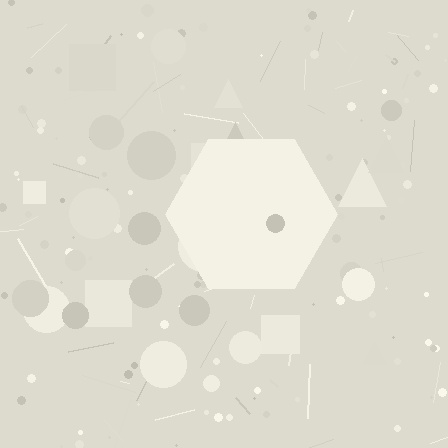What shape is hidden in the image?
A hexagon is hidden in the image.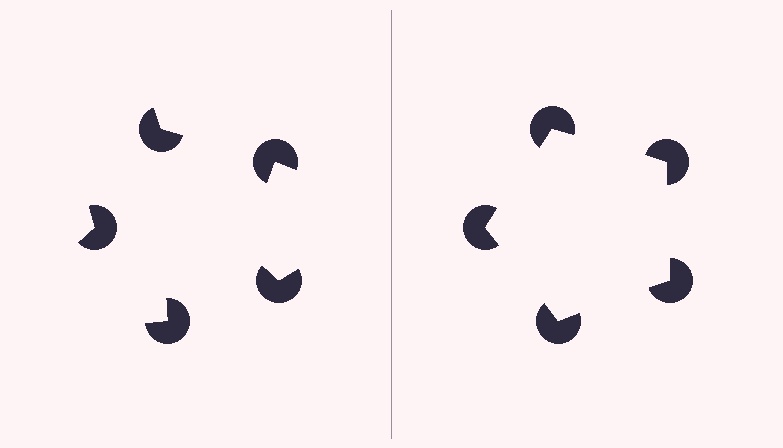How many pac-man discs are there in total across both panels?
10 — 5 on each side.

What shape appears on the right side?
An illusory pentagon.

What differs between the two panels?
The pac-man discs are positioned identically on both sides; only the wedge orientations differ. On the right they align to a pentagon; on the left they are misaligned.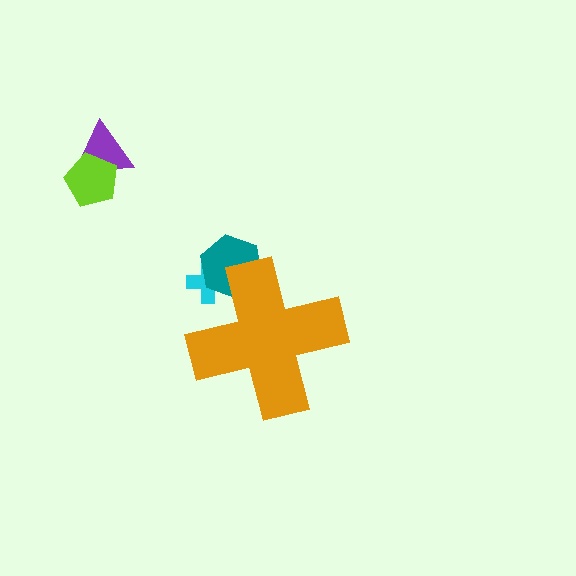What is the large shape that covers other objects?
An orange cross.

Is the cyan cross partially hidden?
Yes, the cyan cross is partially hidden behind the orange cross.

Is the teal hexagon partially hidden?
Yes, the teal hexagon is partially hidden behind the orange cross.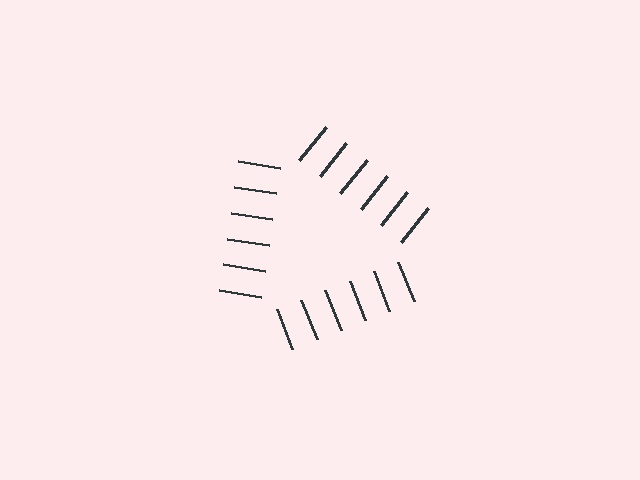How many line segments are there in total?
18 — 6 along each of the 3 edges.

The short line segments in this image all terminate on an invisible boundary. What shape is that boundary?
An illusory triangle — the line segments terminate on its edges but no continuous stroke is drawn.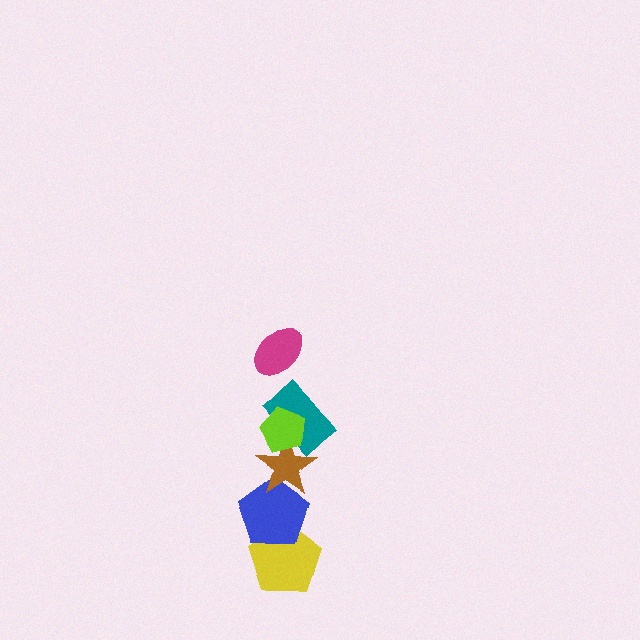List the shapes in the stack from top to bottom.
From top to bottom: the magenta ellipse, the lime pentagon, the teal rectangle, the brown star, the blue pentagon, the yellow pentagon.